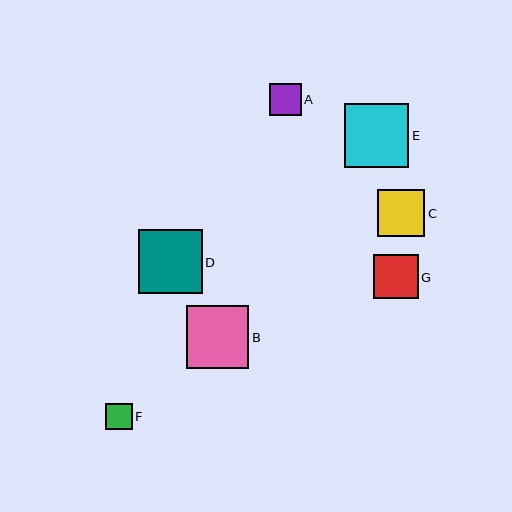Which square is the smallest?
Square F is the smallest with a size of approximately 27 pixels.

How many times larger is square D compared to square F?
Square D is approximately 2.4 times the size of square F.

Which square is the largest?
Square E is the largest with a size of approximately 64 pixels.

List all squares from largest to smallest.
From largest to smallest: E, D, B, C, G, A, F.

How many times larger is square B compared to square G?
Square B is approximately 1.4 times the size of square G.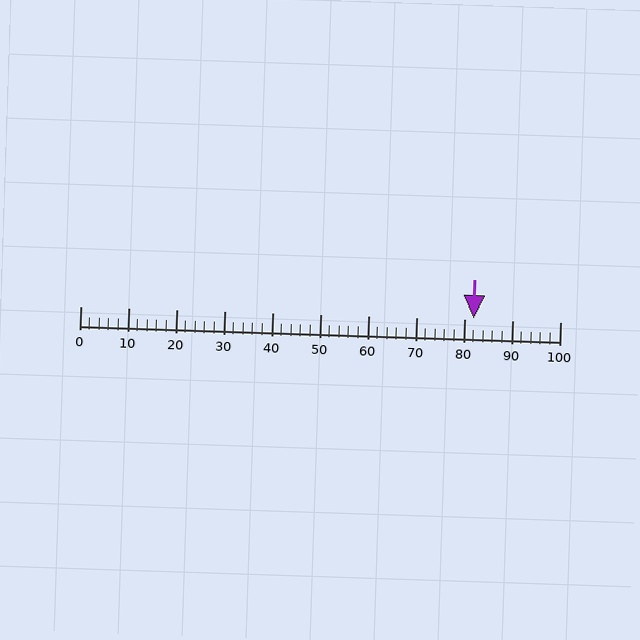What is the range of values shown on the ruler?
The ruler shows values from 0 to 100.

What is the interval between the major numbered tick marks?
The major tick marks are spaced 10 units apart.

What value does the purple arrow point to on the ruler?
The purple arrow points to approximately 82.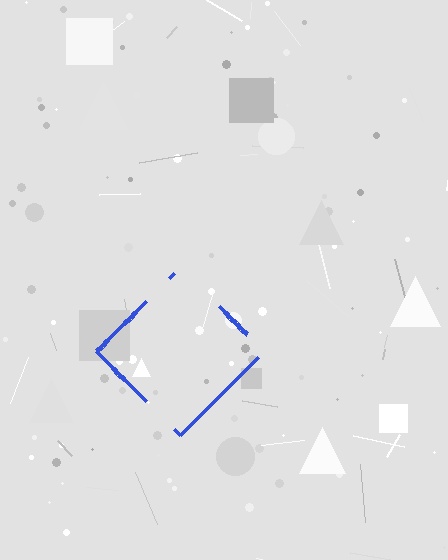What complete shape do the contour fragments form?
The contour fragments form a diamond.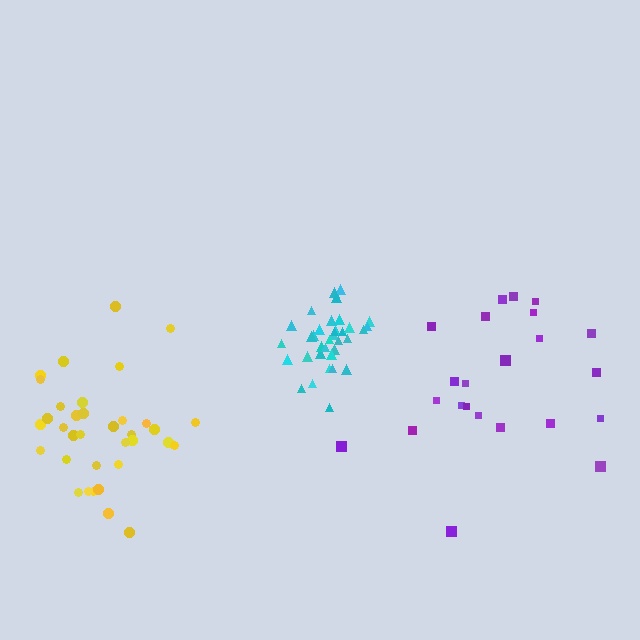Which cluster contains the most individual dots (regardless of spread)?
Yellow (35).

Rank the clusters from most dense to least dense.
cyan, yellow, purple.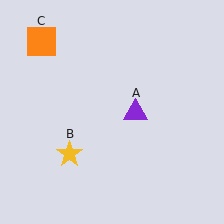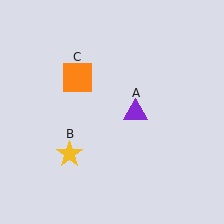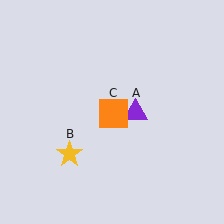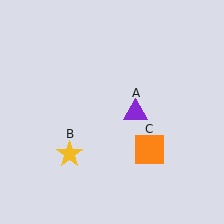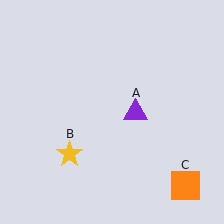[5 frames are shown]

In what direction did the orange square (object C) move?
The orange square (object C) moved down and to the right.